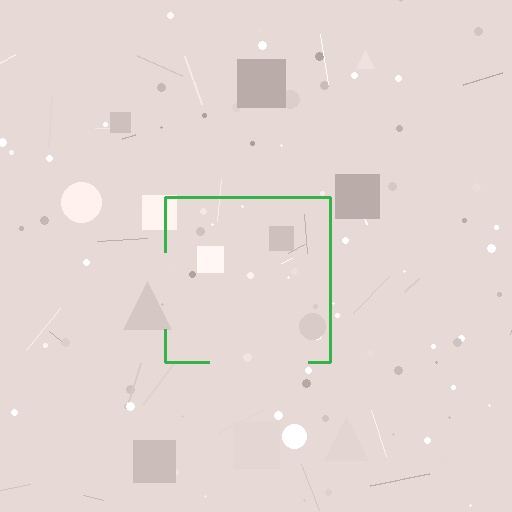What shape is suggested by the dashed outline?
The dashed outline suggests a square.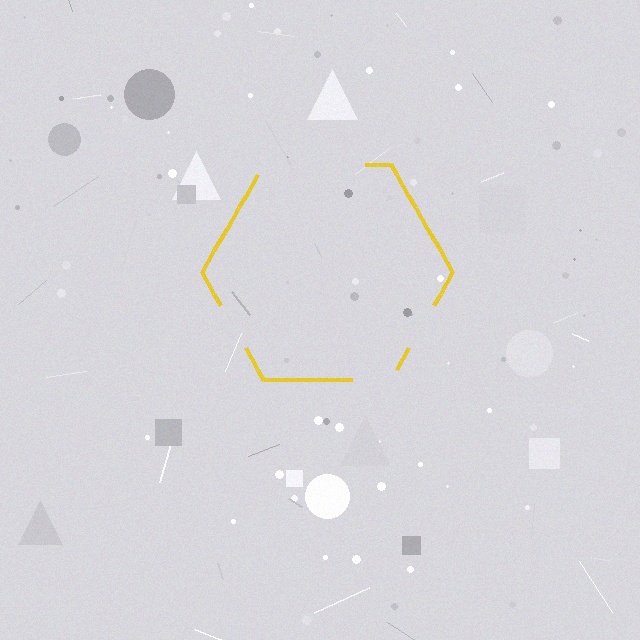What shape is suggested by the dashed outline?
The dashed outline suggests a hexagon.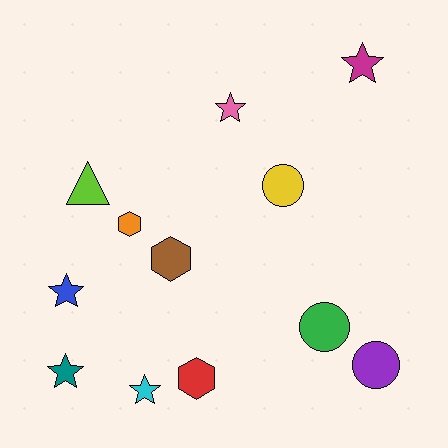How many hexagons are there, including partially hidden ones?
There are 3 hexagons.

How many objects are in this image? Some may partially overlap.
There are 12 objects.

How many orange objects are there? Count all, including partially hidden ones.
There is 1 orange object.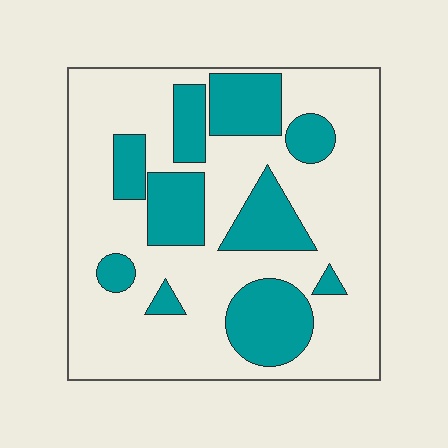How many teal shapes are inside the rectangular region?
10.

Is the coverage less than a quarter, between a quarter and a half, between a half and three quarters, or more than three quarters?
Between a quarter and a half.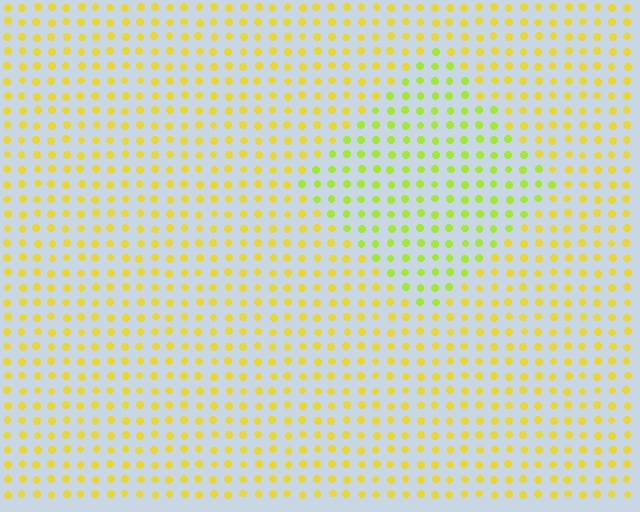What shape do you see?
I see a diamond.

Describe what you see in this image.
The image is filled with small yellow elements in a uniform arrangement. A diamond-shaped region is visible where the elements are tinted to a slightly different hue, forming a subtle color boundary.